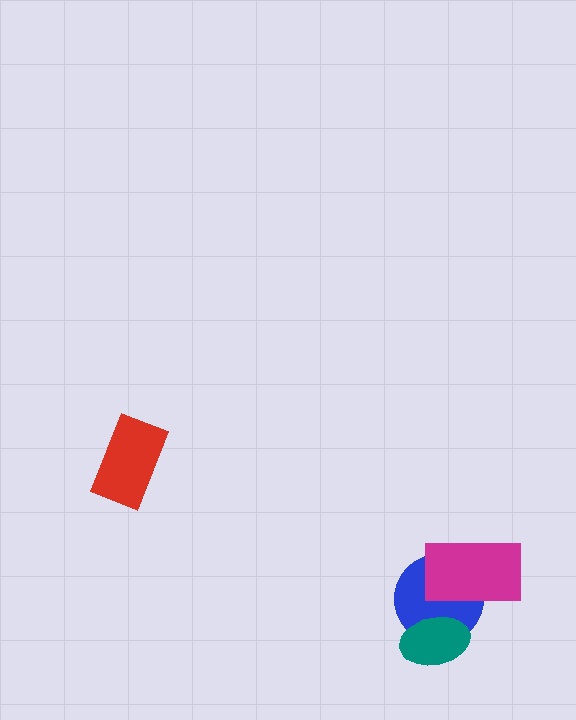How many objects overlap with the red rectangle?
0 objects overlap with the red rectangle.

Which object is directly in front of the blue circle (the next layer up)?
The teal ellipse is directly in front of the blue circle.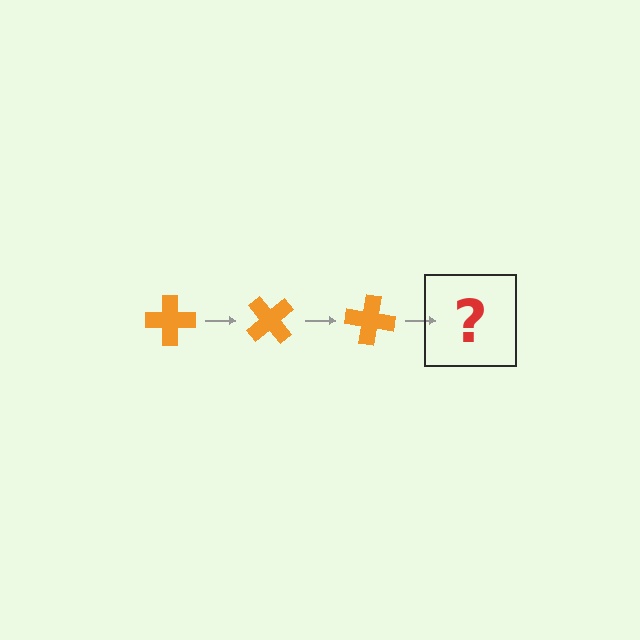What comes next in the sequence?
The next element should be an orange cross rotated 150 degrees.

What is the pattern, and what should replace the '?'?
The pattern is that the cross rotates 50 degrees each step. The '?' should be an orange cross rotated 150 degrees.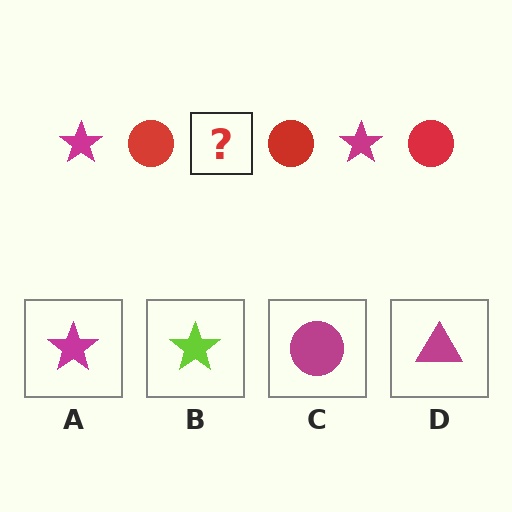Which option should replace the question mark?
Option A.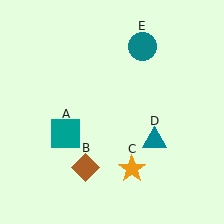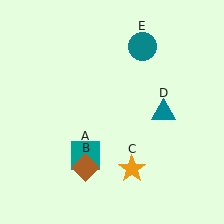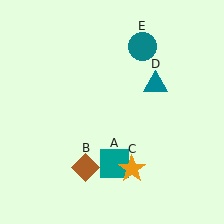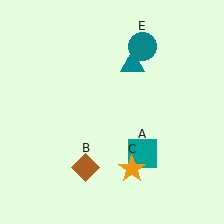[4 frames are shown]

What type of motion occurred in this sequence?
The teal square (object A), teal triangle (object D) rotated counterclockwise around the center of the scene.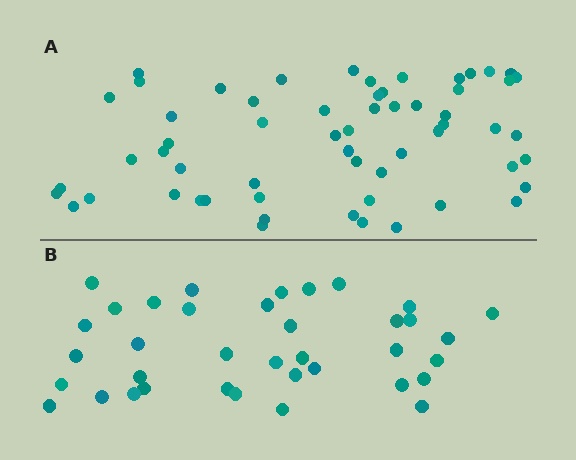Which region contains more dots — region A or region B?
Region A (the top region) has more dots.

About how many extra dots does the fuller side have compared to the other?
Region A has approximately 20 more dots than region B.